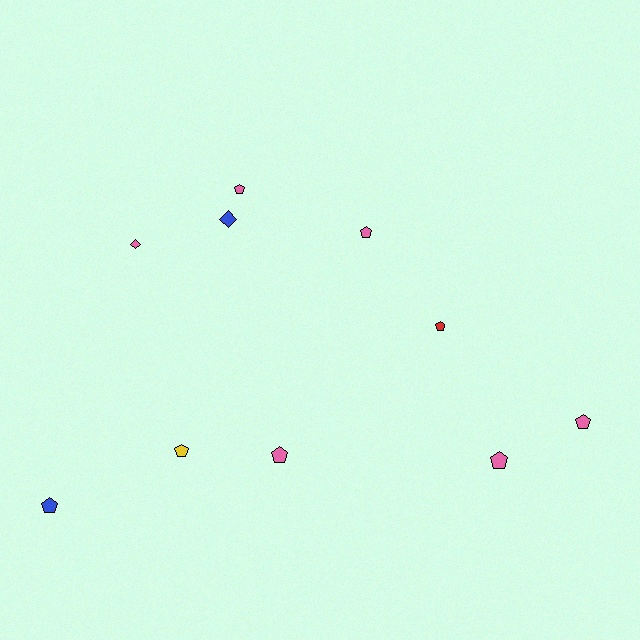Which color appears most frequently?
Pink, with 6 objects.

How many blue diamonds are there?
There is 1 blue diamond.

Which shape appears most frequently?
Pentagon, with 8 objects.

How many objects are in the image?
There are 10 objects.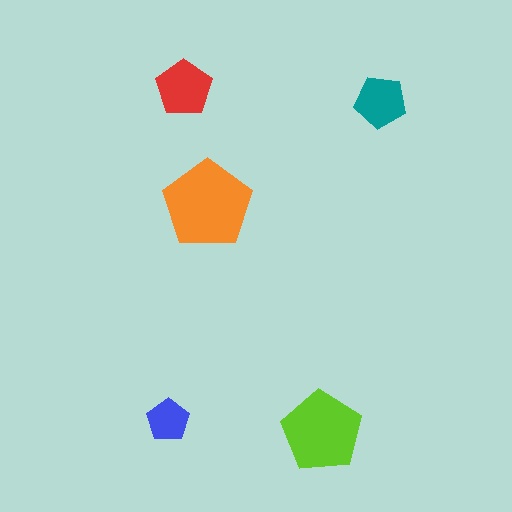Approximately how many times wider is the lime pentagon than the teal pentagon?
About 1.5 times wider.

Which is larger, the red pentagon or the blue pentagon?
The red one.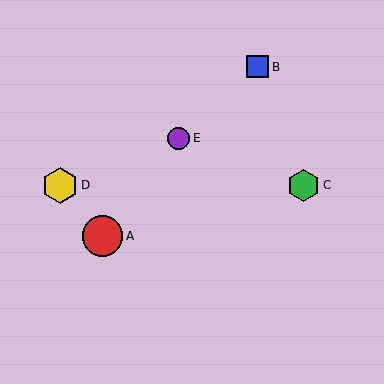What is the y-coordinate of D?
Object D is at y≈185.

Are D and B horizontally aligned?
No, D is at y≈185 and B is at y≈67.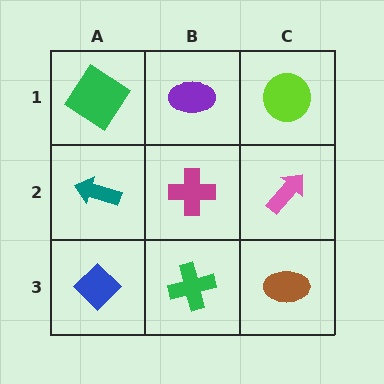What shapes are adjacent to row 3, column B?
A magenta cross (row 2, column B), a blue diamond (row 3, column A), a brown ellipse (row 3, column C).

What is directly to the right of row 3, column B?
A brown ellipse.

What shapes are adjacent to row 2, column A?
A green diamond (row 1, column A), a blue diamond (row 3, column A), a magenta cross (row 2, column B).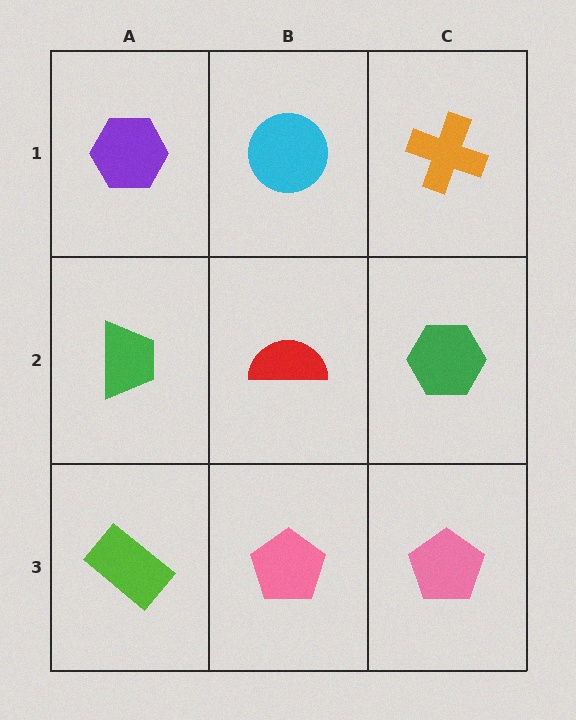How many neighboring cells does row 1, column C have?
2.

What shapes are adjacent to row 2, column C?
An orange cross (row 1, column C), a pink pentagon (row 3, column C), a red semicircle (row 2, column B).